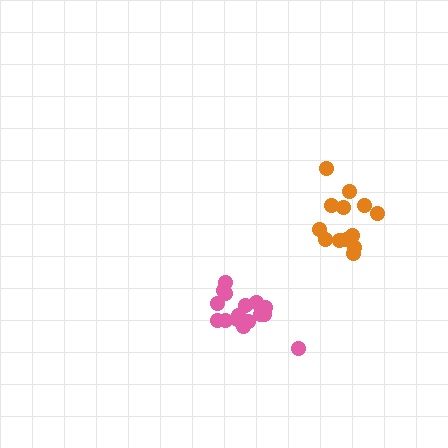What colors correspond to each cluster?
The clusters are colored: pink, orange.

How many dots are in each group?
Group 1: 16 dots, Group 2: 13 dots (29 total).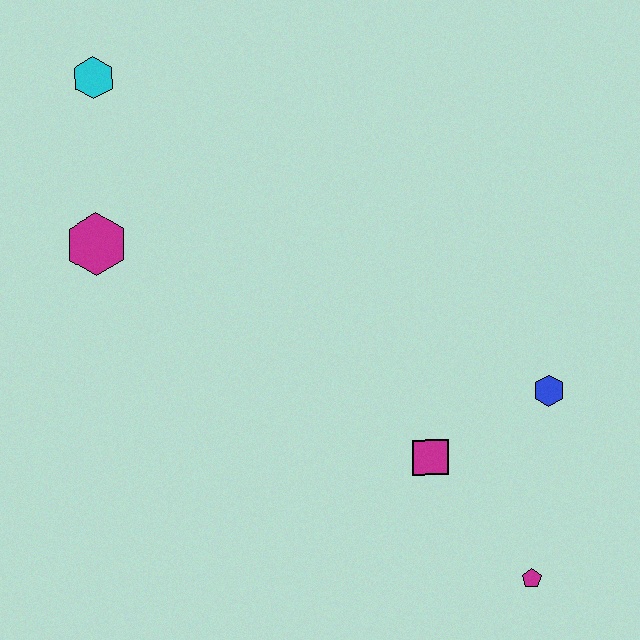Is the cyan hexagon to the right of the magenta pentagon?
No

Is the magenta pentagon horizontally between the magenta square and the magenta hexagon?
No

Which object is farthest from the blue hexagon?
The cyan hexagon is farthest from the blue hexagon.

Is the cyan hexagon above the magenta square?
Yes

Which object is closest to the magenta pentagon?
The magenta square is closest to the magenta pentagon.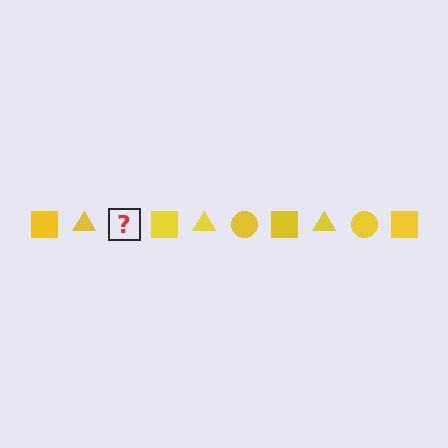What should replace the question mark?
The question mark should be replaced with a yellow circle.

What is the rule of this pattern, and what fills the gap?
The rule is that the pattern cycles through square, triangle, circle shapes in yellow. The gap should be filled with a yellow circle.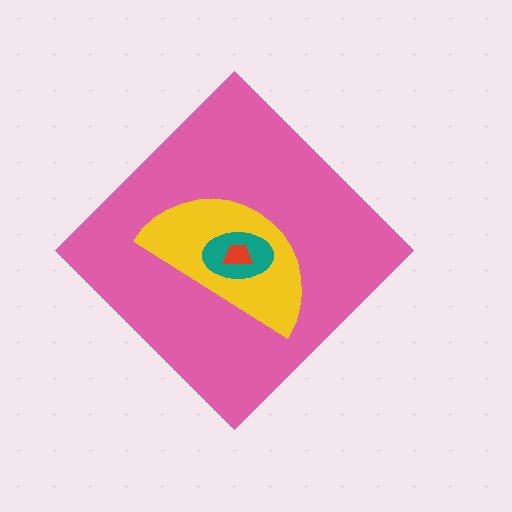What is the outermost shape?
The pink diamond.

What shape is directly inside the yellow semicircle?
The teal ellipse.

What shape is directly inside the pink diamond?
The yellow semicircle.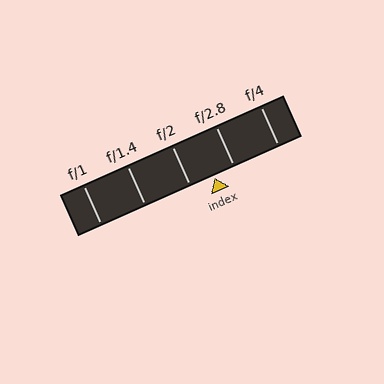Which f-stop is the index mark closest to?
The index mark is closest to f/2.8.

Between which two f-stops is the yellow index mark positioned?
The index mark is between f/2 and f/2.8.